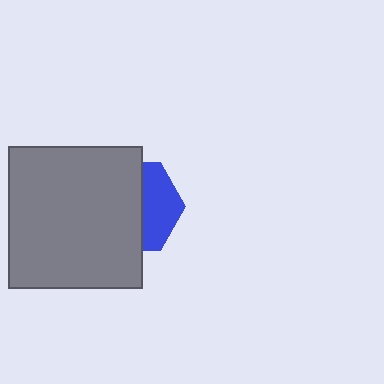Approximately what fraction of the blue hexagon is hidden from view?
Roughly 61% of the blue hexagon is hidden behind the gray rectangle.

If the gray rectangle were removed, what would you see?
You would see the complete blue hexagon.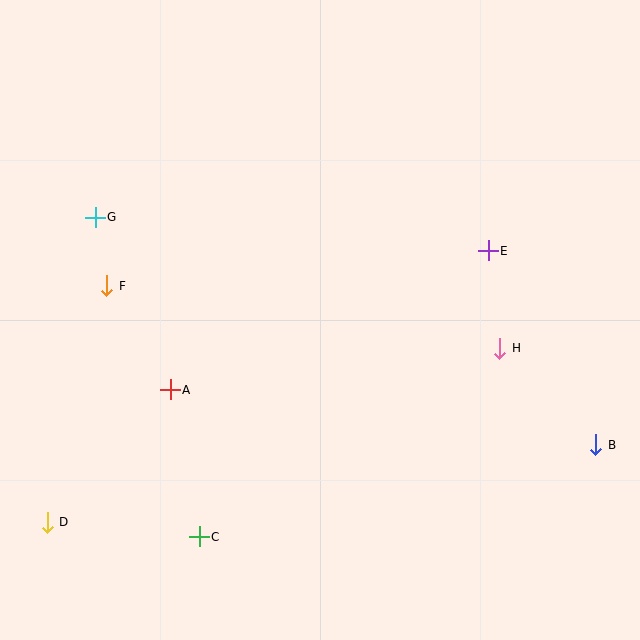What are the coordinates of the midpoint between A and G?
The midpoint between A and G is at (133, 304).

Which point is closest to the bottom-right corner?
Point B is closest to the bottom-right corner.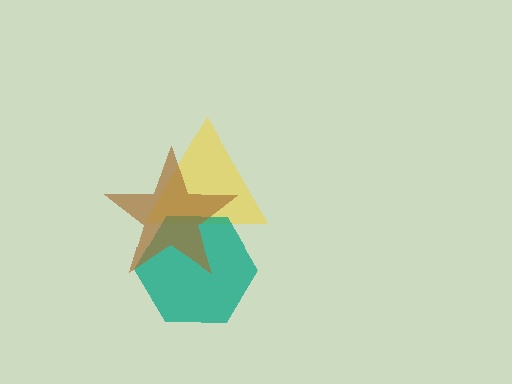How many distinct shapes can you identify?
There are 3 distinct shapes: a yellow triangle, a teal hexagon, a brown star.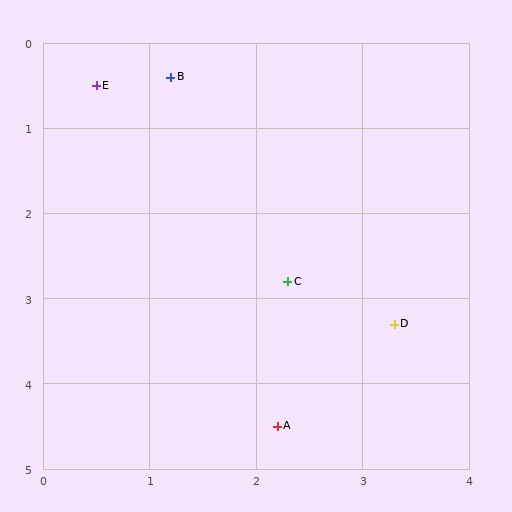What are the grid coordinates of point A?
Point A is at approximately (2.2, 4.5).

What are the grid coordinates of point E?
Point E is at approximately (0.5, 0.5).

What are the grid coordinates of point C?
Point C is at approximately (2.3, 2.8).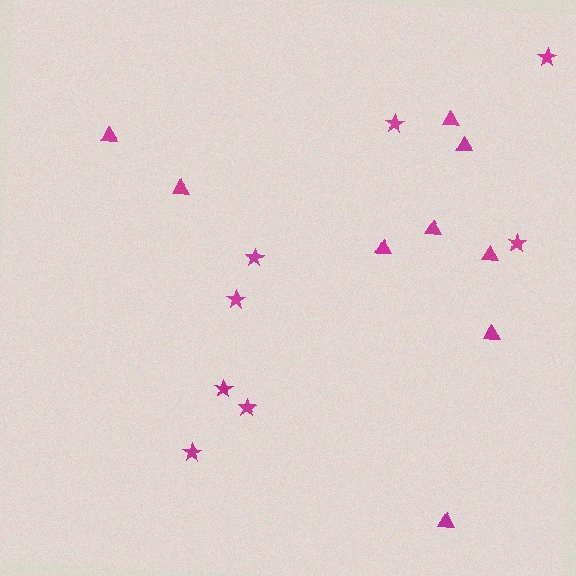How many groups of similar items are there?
There are 2 groups: one group of triangles (9) and one group of stars (8).